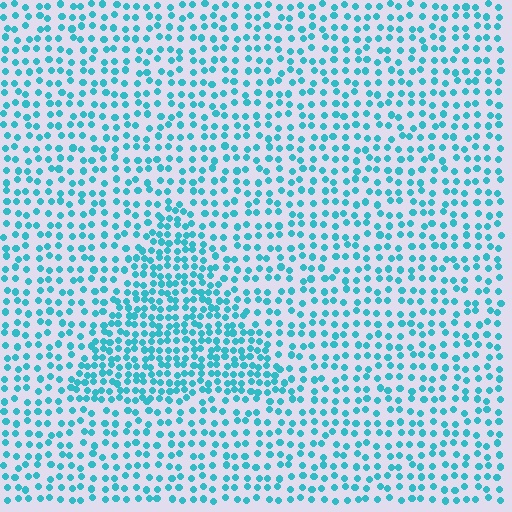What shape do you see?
I see a triangle.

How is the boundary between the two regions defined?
The boundary is defined by a change in element density (approximately 1.8x ratio). All elements are the same color, size, and shape.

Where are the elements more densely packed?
The elements are more densely packed inside the triangle boundary.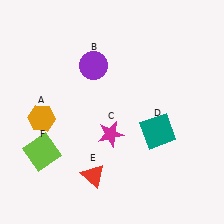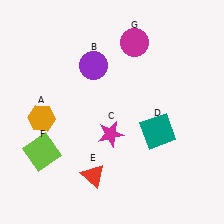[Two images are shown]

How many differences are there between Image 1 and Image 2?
There is 1 difference between the two images.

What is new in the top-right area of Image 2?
A magenta circle (G) was added in the top-right area of Image 2.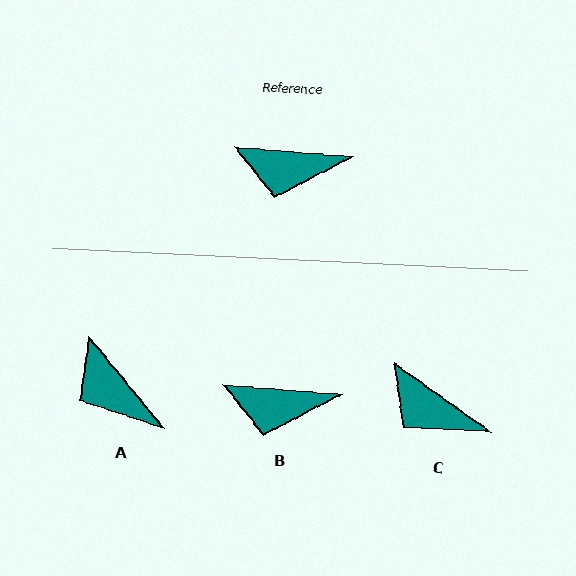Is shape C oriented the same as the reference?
No, it is off by about 31 degrees.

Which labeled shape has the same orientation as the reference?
B.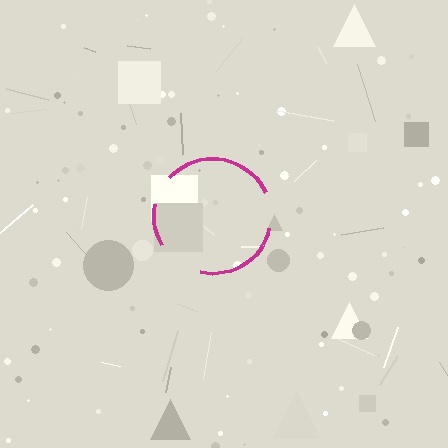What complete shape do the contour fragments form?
The contour fragments form a circle.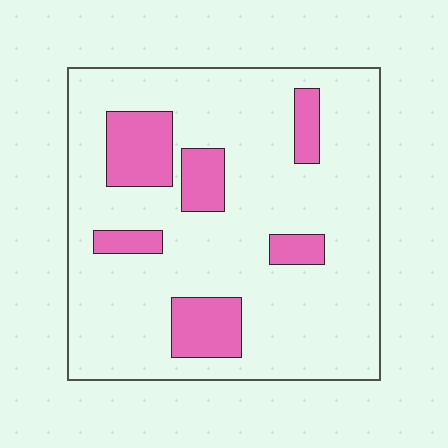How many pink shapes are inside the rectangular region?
6.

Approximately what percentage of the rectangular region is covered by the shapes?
Approximately 20%.